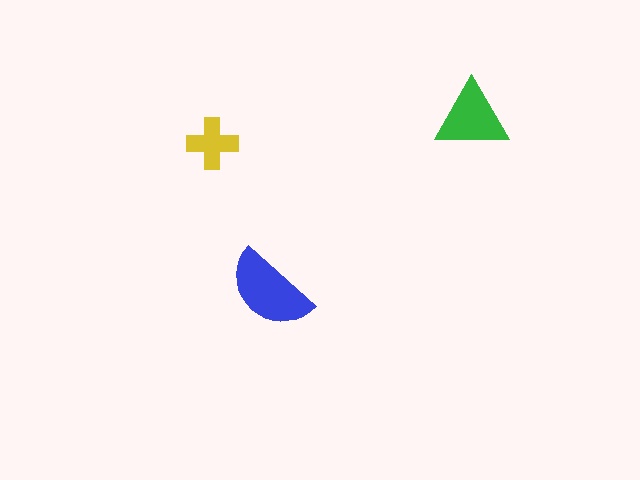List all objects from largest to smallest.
The blue semicircle, the green triangle, the yellow cross.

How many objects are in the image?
There are 3 objects in the image.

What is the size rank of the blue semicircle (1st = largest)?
1st.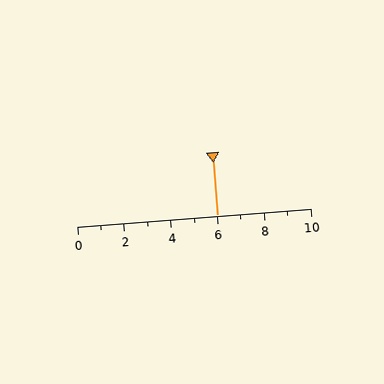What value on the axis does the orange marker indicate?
The marker indicates approximately 6.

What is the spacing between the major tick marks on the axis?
The major ticks are spaced 2 apart.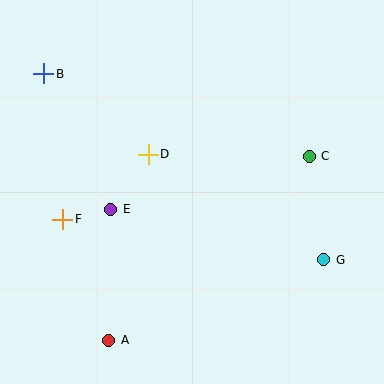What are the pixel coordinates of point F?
Point F is at (63, 219).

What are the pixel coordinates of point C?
Point C is at (309, 156).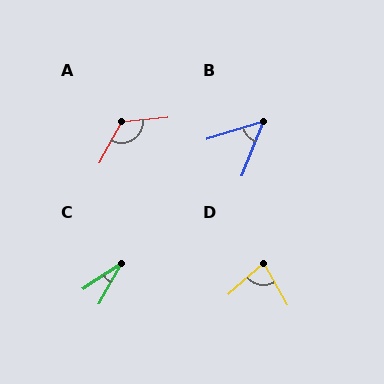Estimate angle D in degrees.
Approximately 78 degrees.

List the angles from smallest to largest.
C (27°), B (51°), D (78°), A (125°).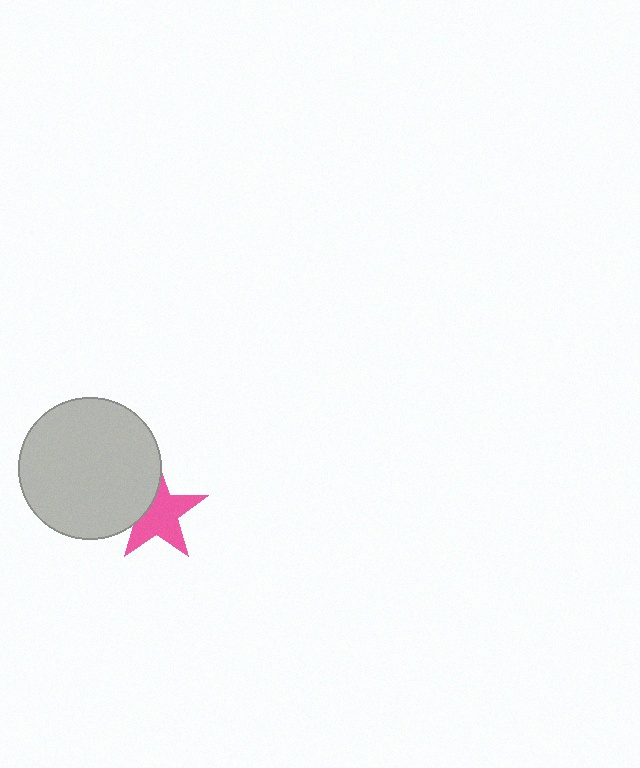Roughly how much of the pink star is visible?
Most of it is visible (roughly 69%).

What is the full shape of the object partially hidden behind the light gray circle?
The partially hidden object is a pink star.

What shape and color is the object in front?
The object in front is a light gray circle.